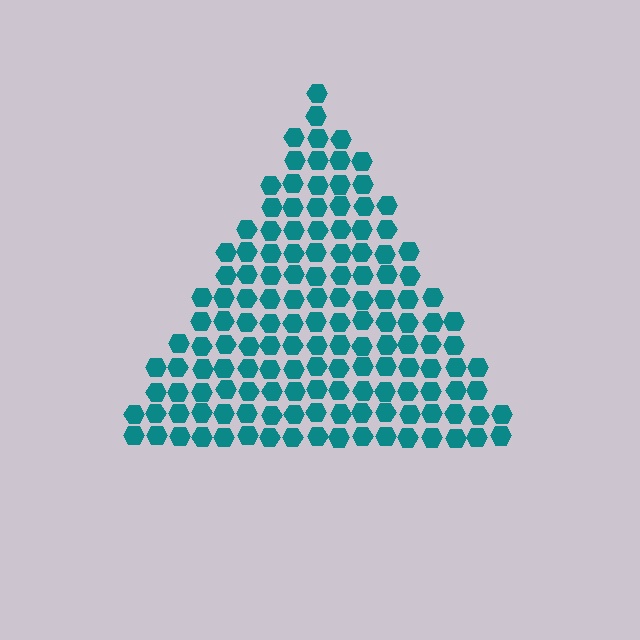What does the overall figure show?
The overall figure shows a triangle.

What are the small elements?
The small elements are hexagons.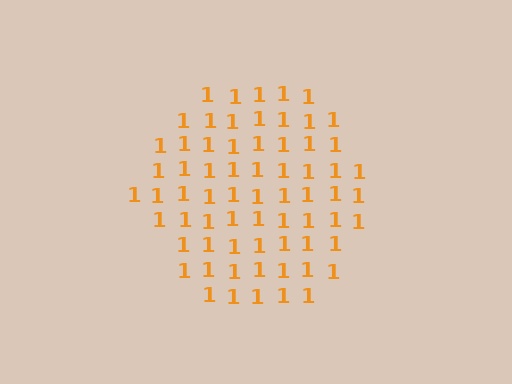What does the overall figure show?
The overall figure shows a hexagon.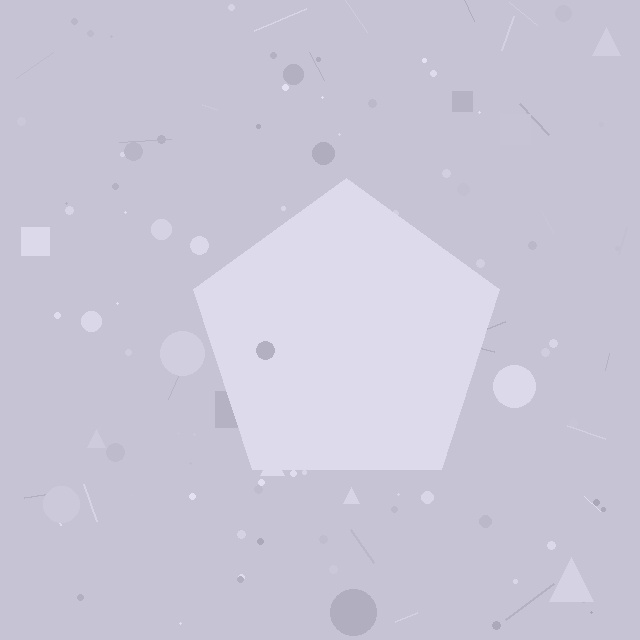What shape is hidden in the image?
A pentagon is hidden in the image.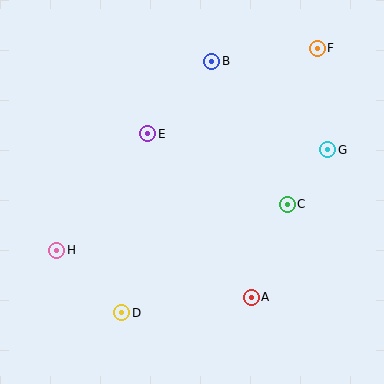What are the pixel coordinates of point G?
Point G is at (328, 150).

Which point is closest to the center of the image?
Point E at (148, 134) is closest to the center.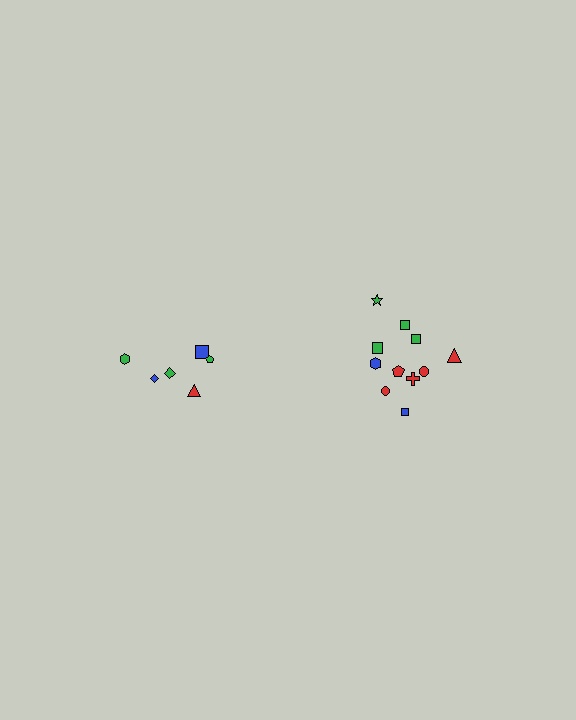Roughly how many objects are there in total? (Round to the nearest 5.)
Roughly 20 objects in total.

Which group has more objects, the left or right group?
The right group.